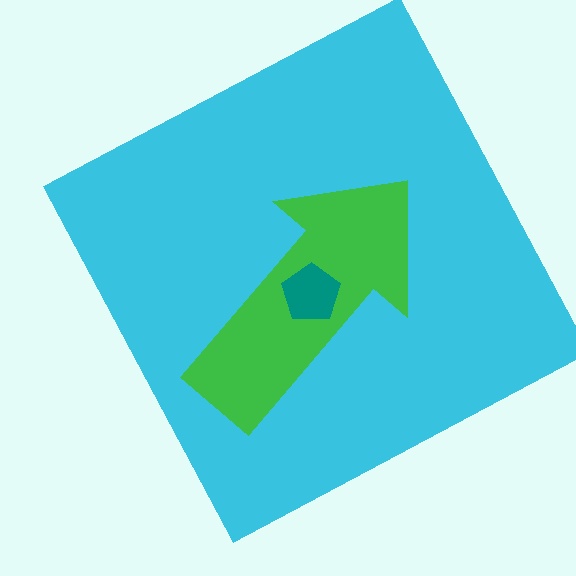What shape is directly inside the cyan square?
The green arrow.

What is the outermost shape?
The cyan square.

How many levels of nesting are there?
3.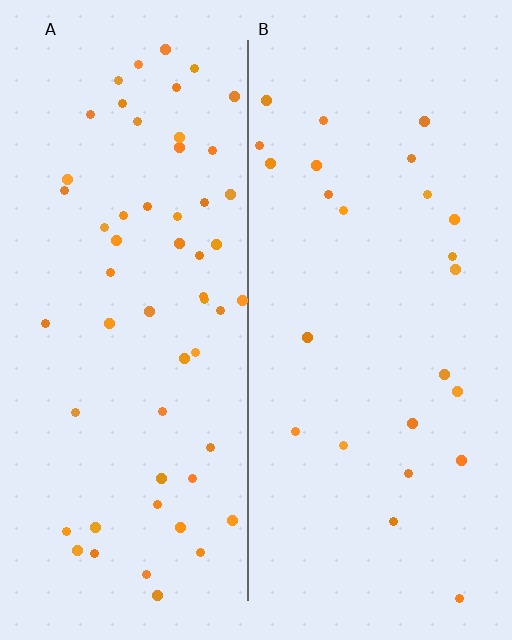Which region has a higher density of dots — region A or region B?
A (the left).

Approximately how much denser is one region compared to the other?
Approximately 2.3× — region A over region B.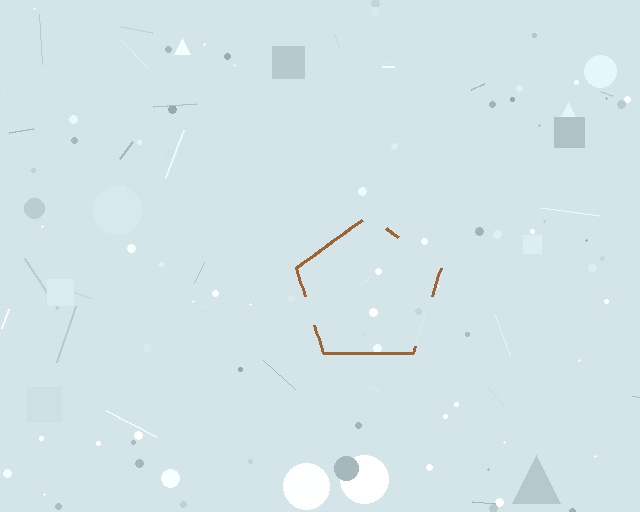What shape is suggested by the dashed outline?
The dashed outline suggests a pentagon.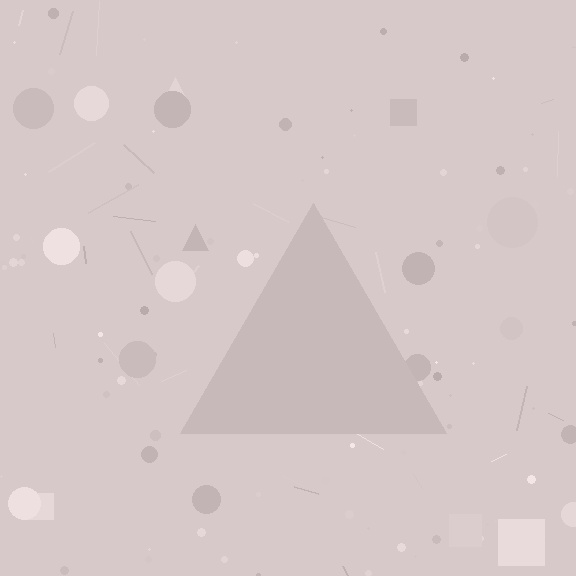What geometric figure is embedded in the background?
A triangle is embedded in the background.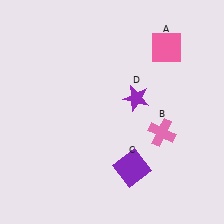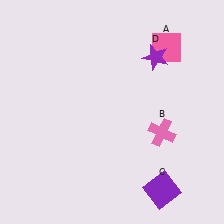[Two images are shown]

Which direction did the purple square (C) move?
The purple square (C) moved right.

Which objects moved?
The objects that moved are: the purple square (C), the purple star (D).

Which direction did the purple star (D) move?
The purple star (D) moved up.